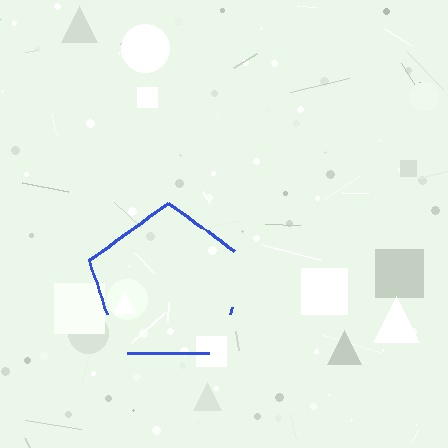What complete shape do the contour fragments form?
The contour fragments form a pentagon.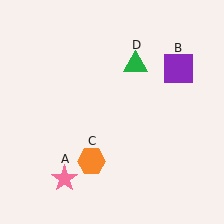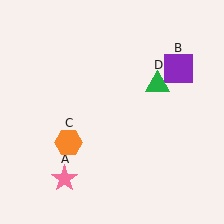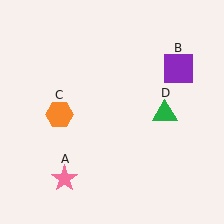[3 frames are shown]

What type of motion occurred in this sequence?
The orange hexagon (object C), green triangle (object D) rotated clockwise around the center of the scene.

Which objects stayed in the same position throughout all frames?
Pink star (object A) and purple square (object B) remained stationary.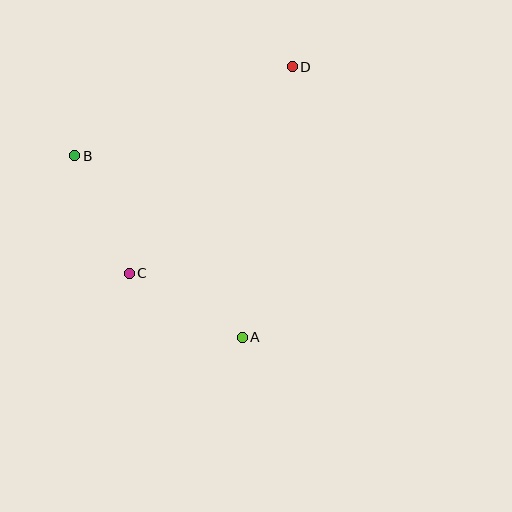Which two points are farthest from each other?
Points A and D are farthest from each other.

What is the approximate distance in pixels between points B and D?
The distance between B and D is approximately 235 pixels.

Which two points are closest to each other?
Points A and C are closest to each other.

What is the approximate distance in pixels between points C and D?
The distance between C and D is approximately 263 pixels.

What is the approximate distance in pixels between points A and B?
The distance between A and B is approximately 247 pixels.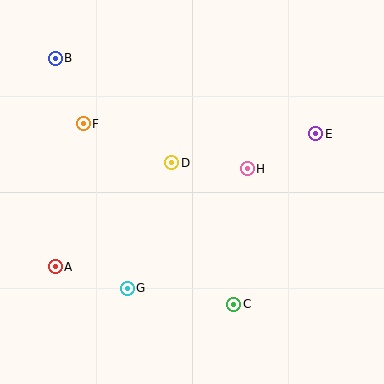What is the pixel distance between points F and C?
The distance between F and C is 235 pixels.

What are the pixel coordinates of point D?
Point D is at (172, 163).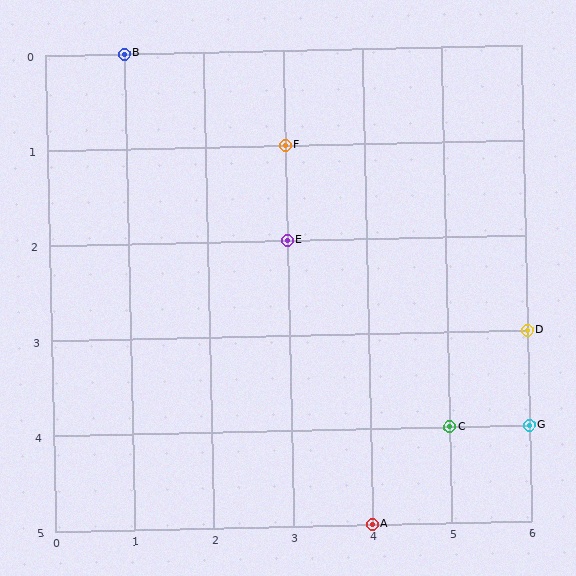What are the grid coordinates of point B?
Point B is at grid coordinates (1, 0).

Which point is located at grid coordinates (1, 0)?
Point B is at (1, 0).